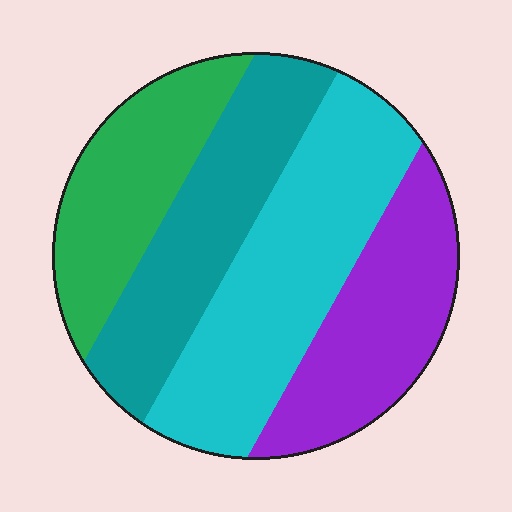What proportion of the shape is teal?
Teal takes up about one quarter (1/4) of the shape.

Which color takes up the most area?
Cyan, at roughly 35%.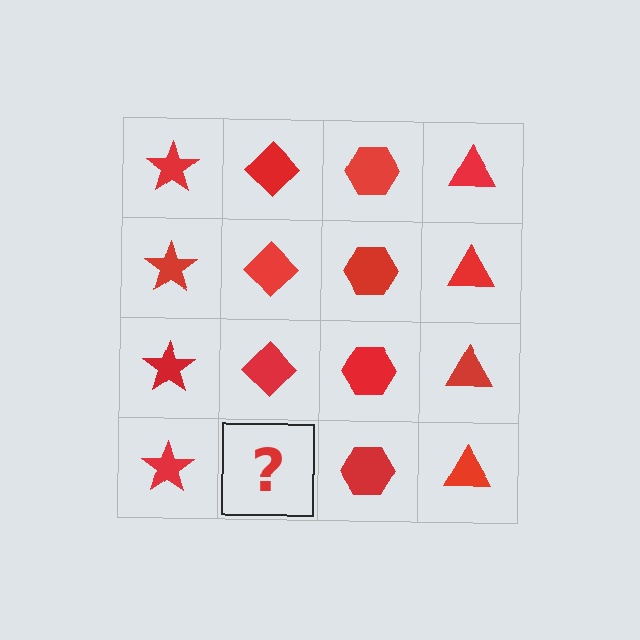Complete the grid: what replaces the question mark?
The question mark should be replaced with a red diamond.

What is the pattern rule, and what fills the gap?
The rule is that each column has a consistent shape. The gap should be filled with a red diamond.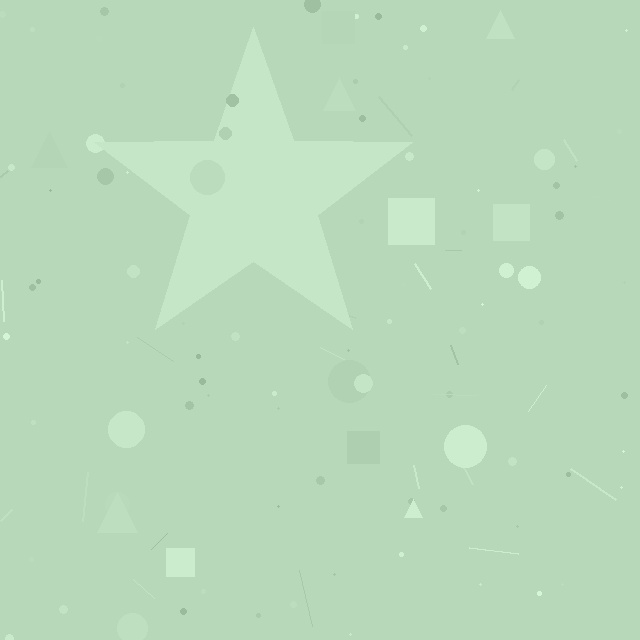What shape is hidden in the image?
A star is hidden in the image.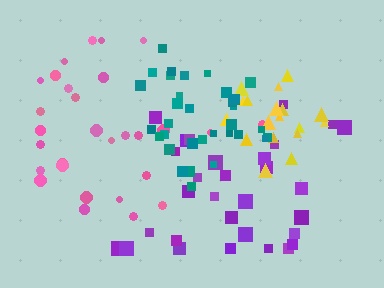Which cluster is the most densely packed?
Yellow.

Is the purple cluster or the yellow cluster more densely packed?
Yellow.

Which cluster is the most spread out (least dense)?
Pink.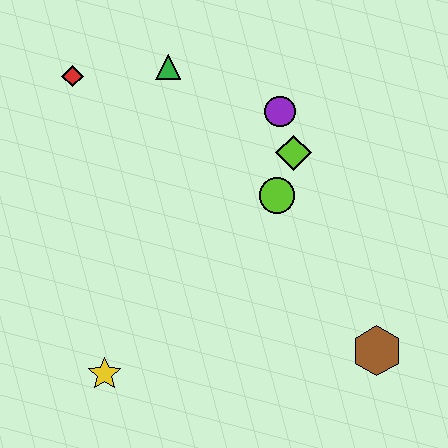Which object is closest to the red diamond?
The green triangle is closest to the red diamond.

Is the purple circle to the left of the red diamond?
No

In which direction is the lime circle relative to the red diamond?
The lime circle is to the right of the red diamond.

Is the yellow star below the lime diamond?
Yes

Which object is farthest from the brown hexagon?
The red diamond is farthest from the brown hexagon.